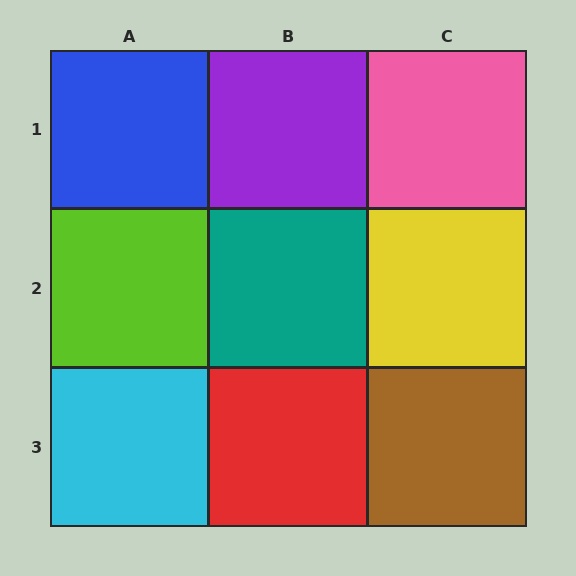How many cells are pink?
1 cell is pink.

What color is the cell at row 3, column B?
Red.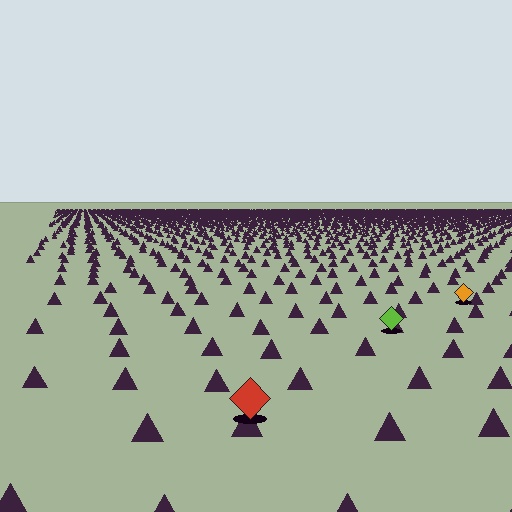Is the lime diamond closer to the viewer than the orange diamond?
Yes. The lime diamond is closer — you can tell from the texture gradient: the ground texture is coarser near it.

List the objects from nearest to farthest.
From nearest to farthest: the red diamond, the lime diamond, the orange diamond.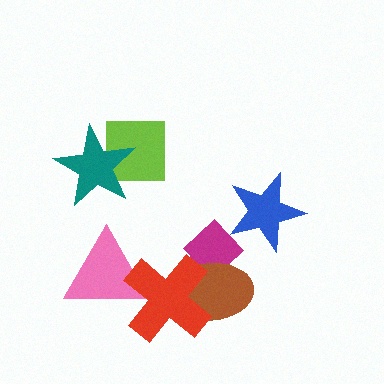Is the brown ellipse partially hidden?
Yes, it is partially covered by another shape.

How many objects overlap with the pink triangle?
1 object overlaps with the pink triangle.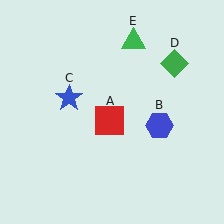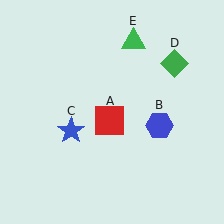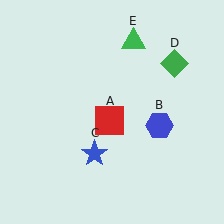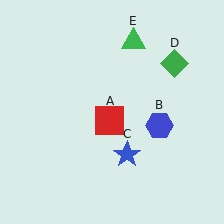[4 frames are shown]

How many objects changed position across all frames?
1 object changed position: blue star (object C).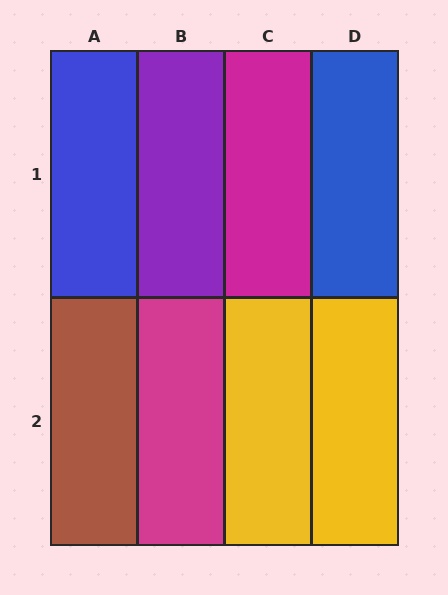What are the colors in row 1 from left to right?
Blue, purple, magenta, blue.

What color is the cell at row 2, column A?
Brown.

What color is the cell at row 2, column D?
Yellow.